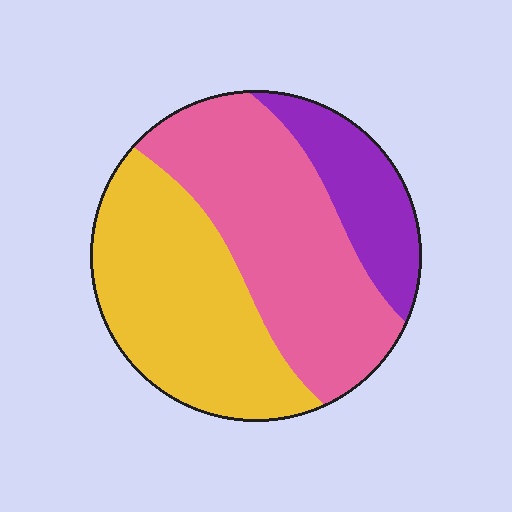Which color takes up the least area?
Purple, at roughly 15%.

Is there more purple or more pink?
Pink.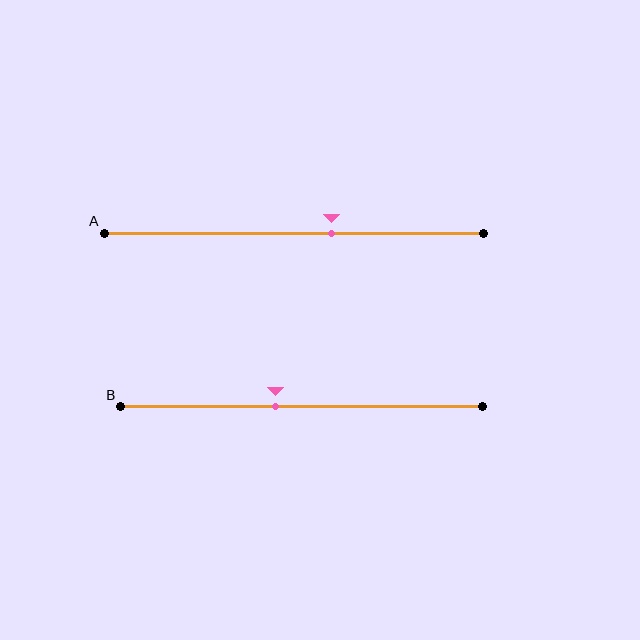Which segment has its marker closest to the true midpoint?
Segment B has its marker closest to the true midpoint.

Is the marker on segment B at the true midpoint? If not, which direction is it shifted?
No, the marker on segment B is shifted to the left by about 7% of the segment length.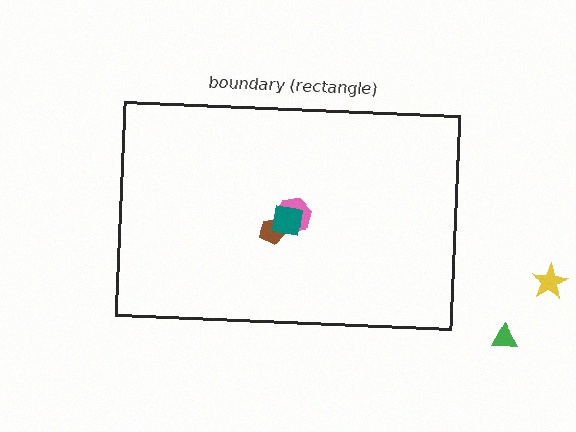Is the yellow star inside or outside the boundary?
Outside.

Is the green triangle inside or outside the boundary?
Outside.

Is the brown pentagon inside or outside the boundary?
Inside.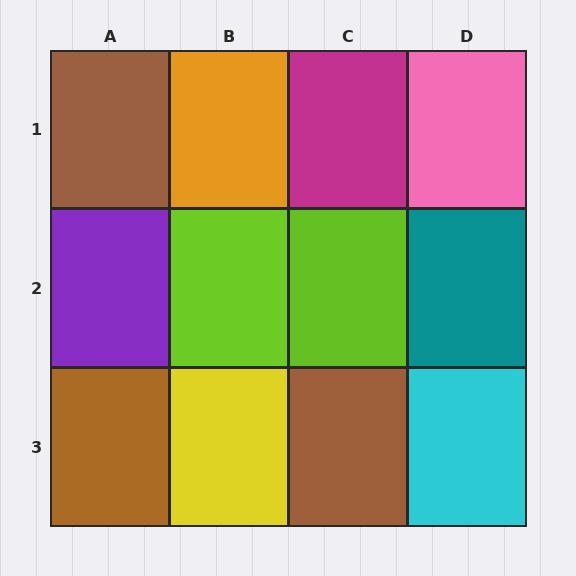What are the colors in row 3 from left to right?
Brown, yellow, brown, cyan.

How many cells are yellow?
1 cell is yellow.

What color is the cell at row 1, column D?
Pink.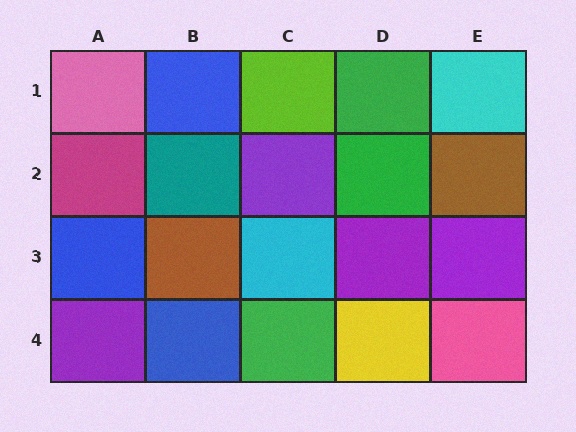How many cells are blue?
3 cells are blue.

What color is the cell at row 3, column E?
Purple.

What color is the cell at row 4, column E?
Pink.